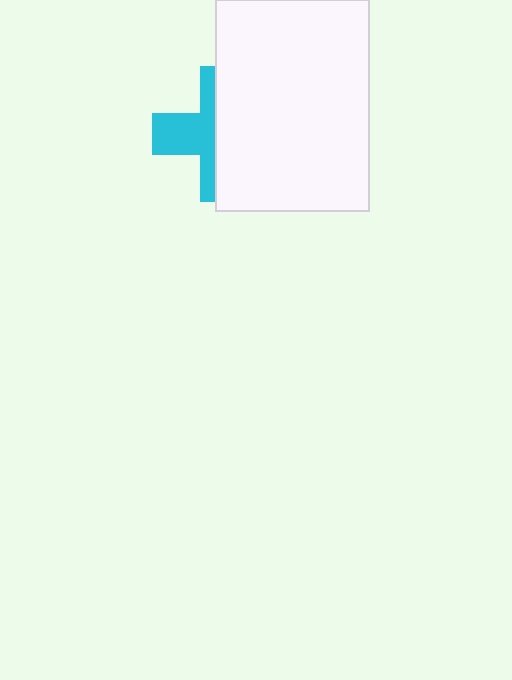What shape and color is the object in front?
The object in front is a white rectangle.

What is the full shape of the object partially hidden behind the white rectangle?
The partially hidden object is a cyan cross.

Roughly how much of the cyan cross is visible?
A small part of it is visible (roughly 43%).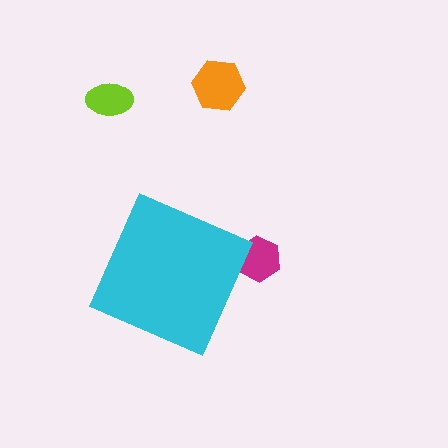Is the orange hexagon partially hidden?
No, the orange hexagon is fully visible.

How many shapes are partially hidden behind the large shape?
1 shape is partially hidden.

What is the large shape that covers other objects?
A cyan diamond.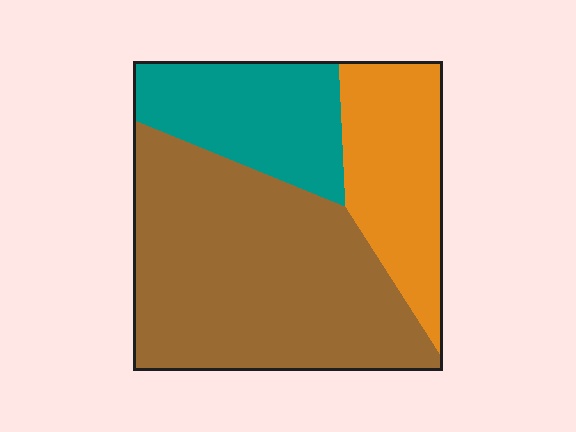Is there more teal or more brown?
Brown.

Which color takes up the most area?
Brown, at roughly 55%.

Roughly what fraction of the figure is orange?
Orange takes up about one quarter (1/4) of the figure.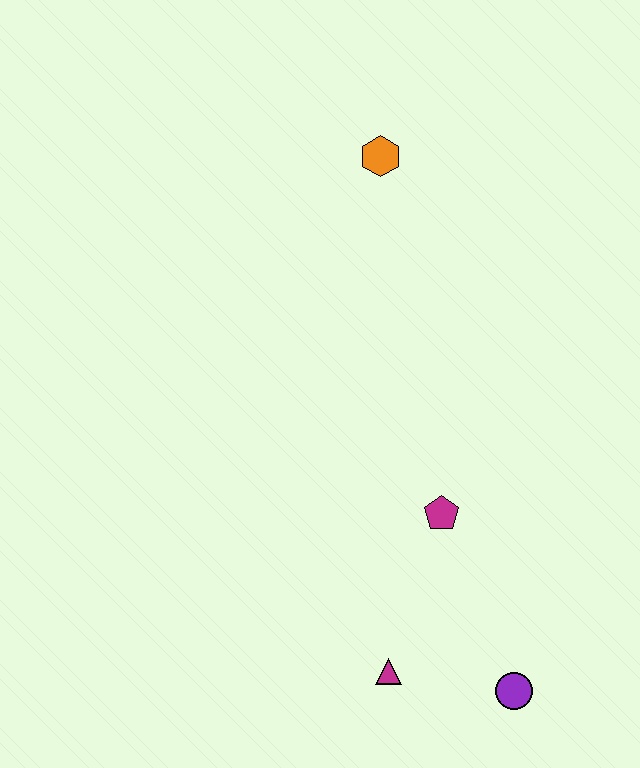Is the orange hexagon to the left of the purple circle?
Yes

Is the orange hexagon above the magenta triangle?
Yes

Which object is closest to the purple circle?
The magenta triangle is closest to the purple circle.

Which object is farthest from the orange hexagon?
The purple circle is farthest from the orange hexagon.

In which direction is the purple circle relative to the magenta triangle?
The purple circle is to the right of the magenta triangle.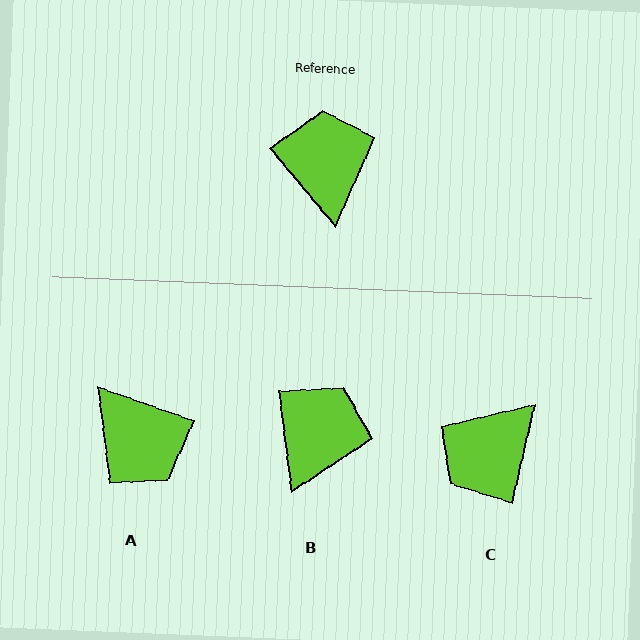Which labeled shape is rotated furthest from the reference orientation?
A, about 150 degrees away.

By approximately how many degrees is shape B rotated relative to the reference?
Approximately 33 degrees clockwise.